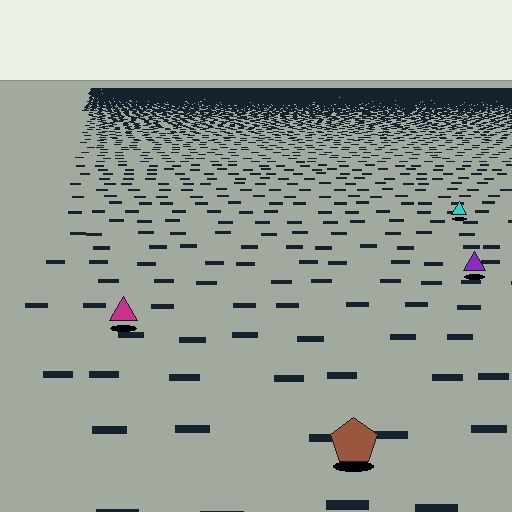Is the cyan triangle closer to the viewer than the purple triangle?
No. The purple triangle is closer — you can tell from the texture gradient: the ground texture is coarser near it.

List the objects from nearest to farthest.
From nearest to farthest: the brown pentagon, the magenta triangle, the purple triangle, the cyan triangle.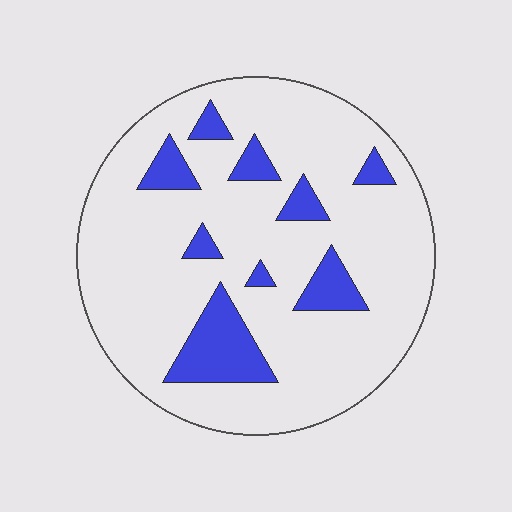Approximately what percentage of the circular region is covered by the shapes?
Approximately 15%.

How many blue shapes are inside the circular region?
9.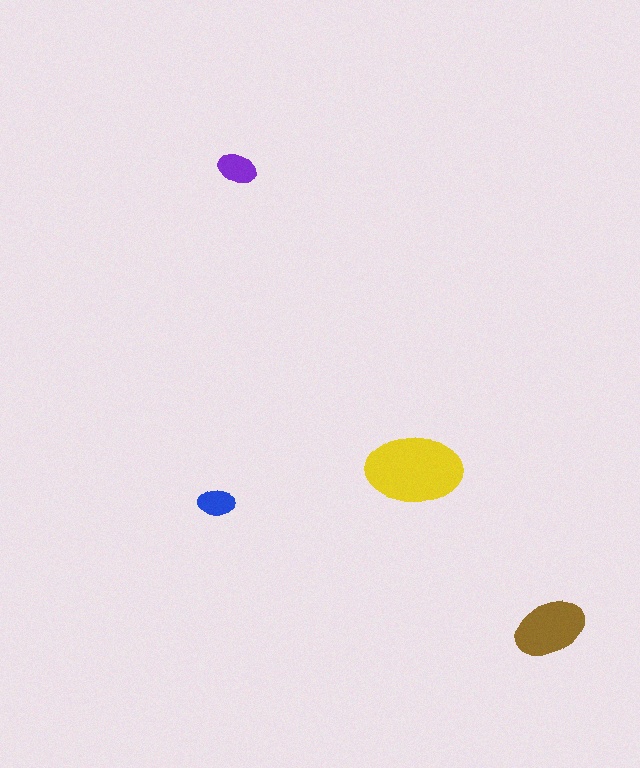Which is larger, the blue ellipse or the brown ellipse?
The brown one.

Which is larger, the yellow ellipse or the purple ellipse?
The yellow one.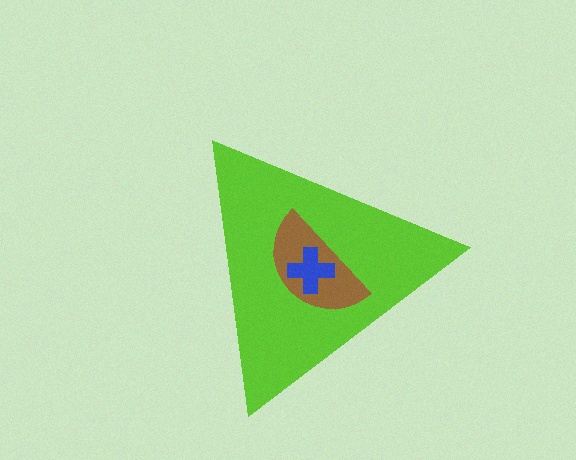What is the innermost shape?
The blue cross.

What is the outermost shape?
The lime triangle.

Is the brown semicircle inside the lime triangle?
Yes.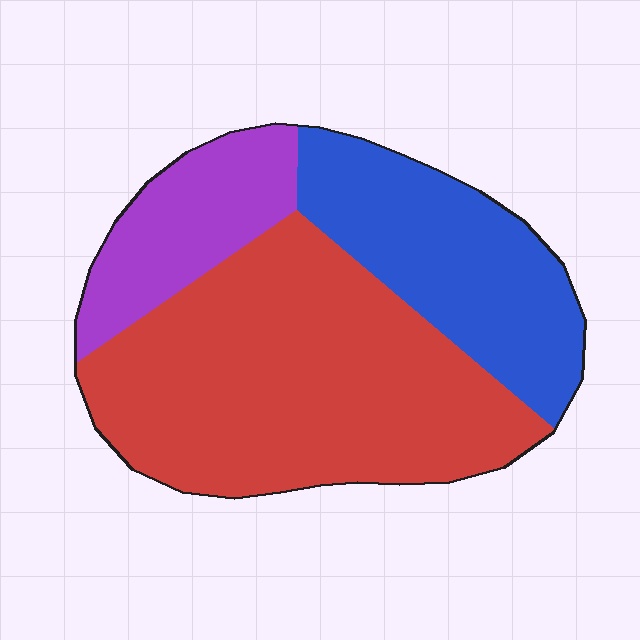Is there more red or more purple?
Red.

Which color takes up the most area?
Red, at roughly 55%.